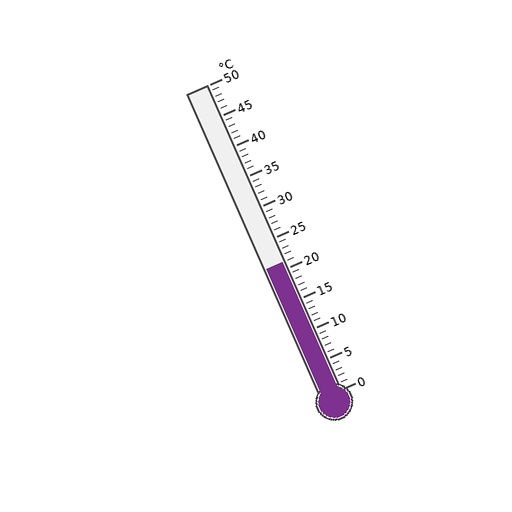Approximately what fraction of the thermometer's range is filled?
The thermometer is filled to approximately 40% of its range.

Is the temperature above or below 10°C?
The temperature is above 10°C.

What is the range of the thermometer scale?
The thermometer scale ranges from 0°C to 50°C.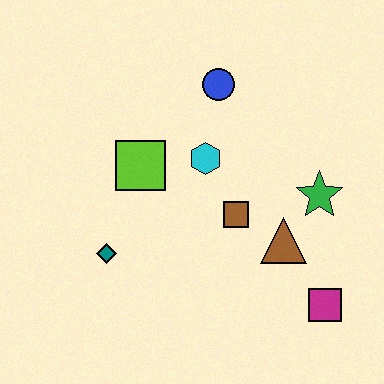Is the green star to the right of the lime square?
Yes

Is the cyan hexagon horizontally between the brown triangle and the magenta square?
No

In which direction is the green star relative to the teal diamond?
The green star is to the right of the teal diamond.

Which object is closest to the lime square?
The cyan hexagon is closest to the lime square.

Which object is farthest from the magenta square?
The blue circle is farthest from the magenta square.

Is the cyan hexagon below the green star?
No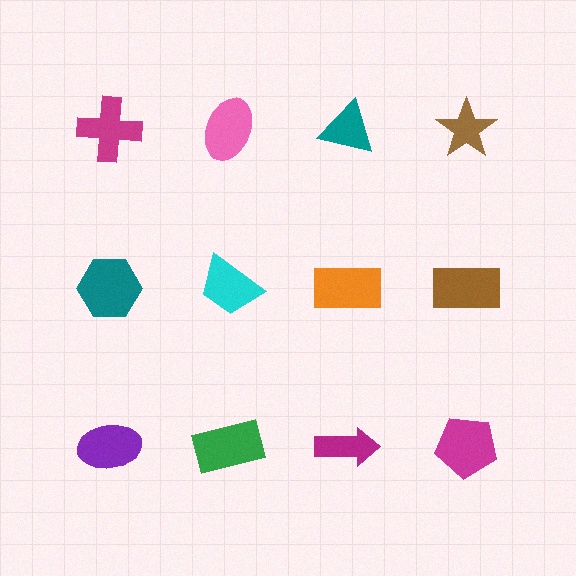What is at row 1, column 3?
A teal triangle.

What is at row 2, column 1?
A teal hexagon.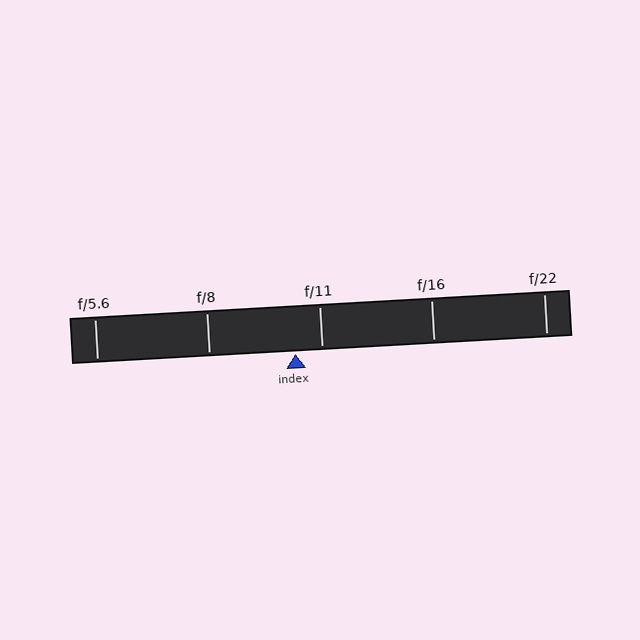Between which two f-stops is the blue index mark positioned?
The index mark is between f/8 and f/11.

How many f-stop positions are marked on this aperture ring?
There are 5 f-stop positions marked.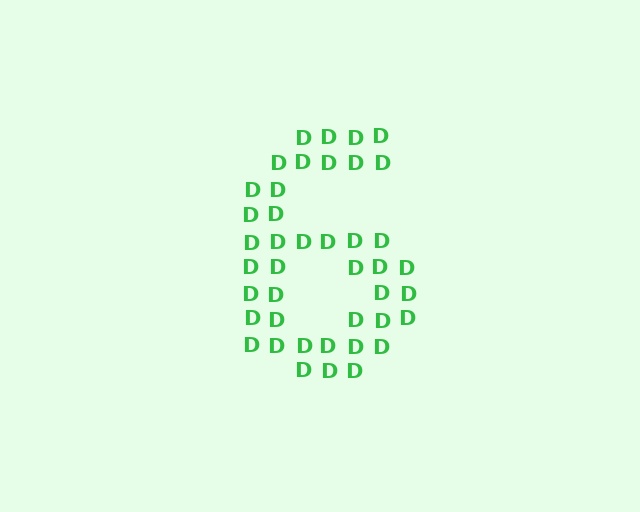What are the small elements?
The small elements are letter D's.